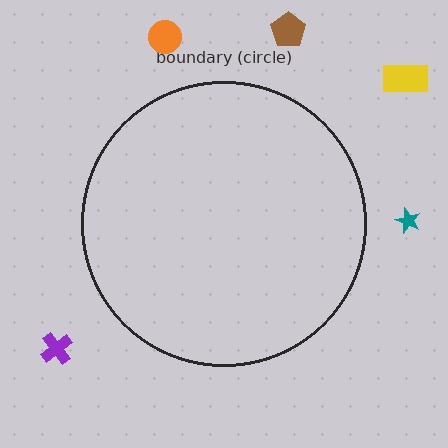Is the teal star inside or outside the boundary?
Outside.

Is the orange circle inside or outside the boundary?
Outside.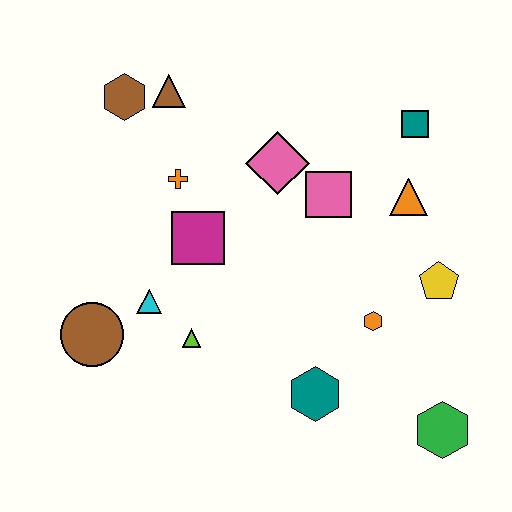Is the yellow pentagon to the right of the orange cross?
Yes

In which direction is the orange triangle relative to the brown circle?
The orange triangle is to the right of the brown circle.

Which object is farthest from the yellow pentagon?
The brown hexagon is farthest from the yellow pentagon.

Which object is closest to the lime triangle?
The cyan triangle is closest to the lime triangle.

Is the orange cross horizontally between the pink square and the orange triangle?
No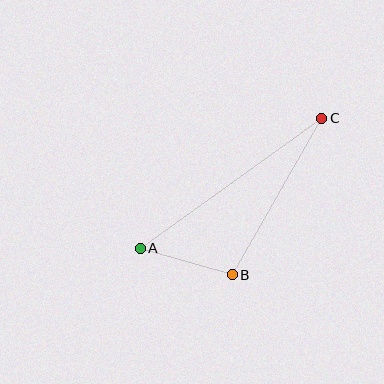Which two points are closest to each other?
Points A and B are closest to each other.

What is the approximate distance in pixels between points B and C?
The distance between B and C is approximately 181 pixels.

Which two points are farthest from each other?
Points A and C are farthest from each other.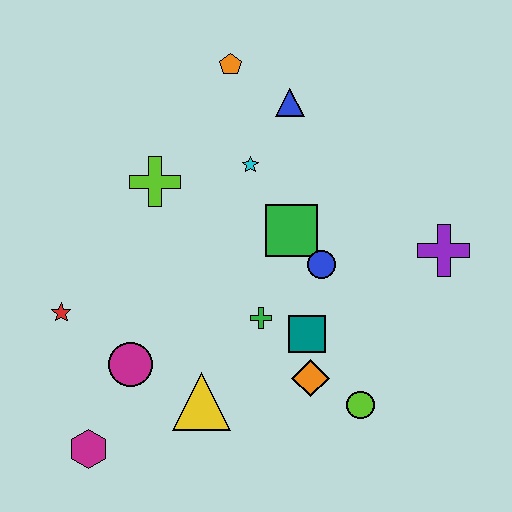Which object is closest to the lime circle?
The orange diamond is closest to the lime circle.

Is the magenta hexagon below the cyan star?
Yes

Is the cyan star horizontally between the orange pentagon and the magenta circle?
No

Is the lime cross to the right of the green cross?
No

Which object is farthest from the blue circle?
The magenta hexagon is farthest from the blue circle.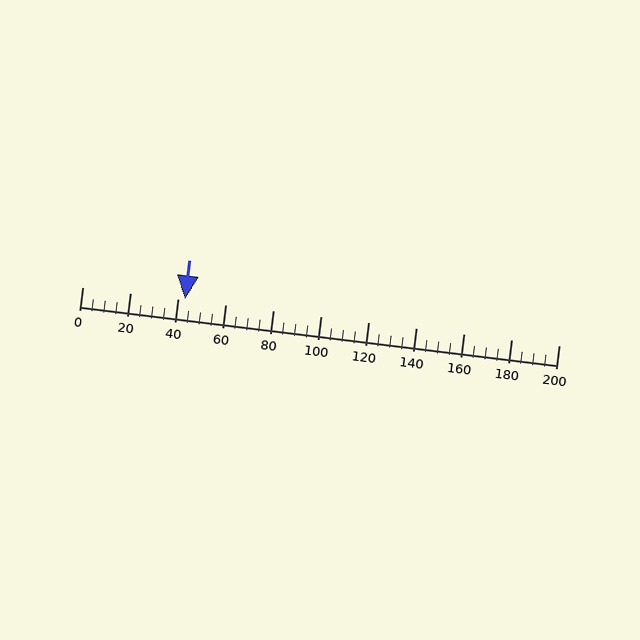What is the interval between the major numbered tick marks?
The major tick marks are spaced 20 units apart.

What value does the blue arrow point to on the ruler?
The blue arrow points to approximately 43.